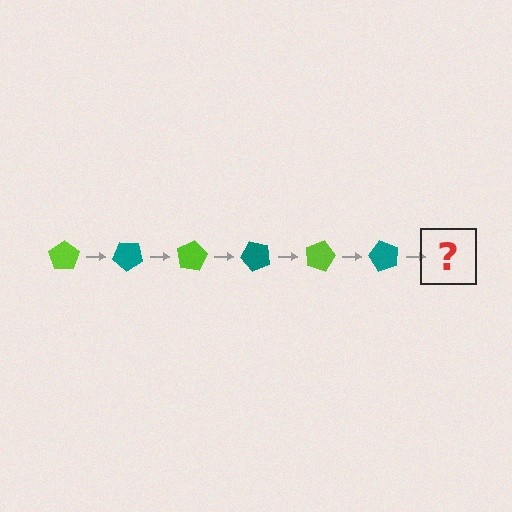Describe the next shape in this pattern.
It should be a lime pentagon, rotated 240 degrees from the start.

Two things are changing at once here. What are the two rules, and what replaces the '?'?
The two rules are that it rotates 40 degrees each step and the color cycles through lime and teal. The '?' should be a lime pentagon, rotated 240 degrees from the start.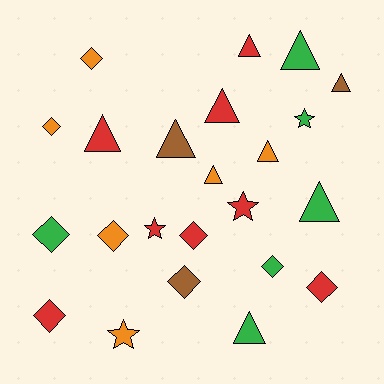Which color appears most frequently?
Red, with 8 objects.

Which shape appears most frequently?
Triangle, with 10 objects.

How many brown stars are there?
There are no brown stars.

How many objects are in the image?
There are 23 objects.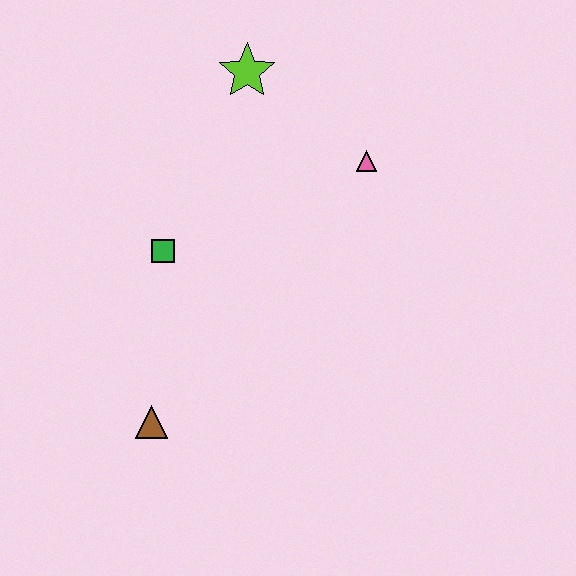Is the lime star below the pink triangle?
No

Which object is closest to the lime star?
The pink triangle is closest to the lime star.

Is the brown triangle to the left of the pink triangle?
Yes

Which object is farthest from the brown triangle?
The lime star is farthest from the brown triangle.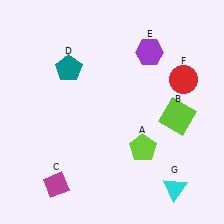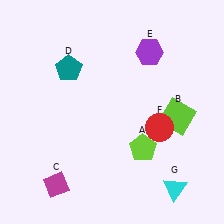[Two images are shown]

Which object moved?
The red circle (F) moved down.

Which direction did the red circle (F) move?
The red circle (F) moved down.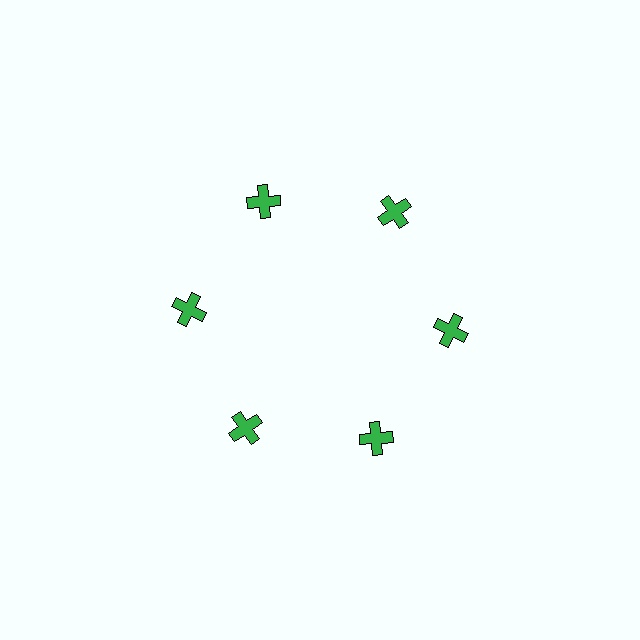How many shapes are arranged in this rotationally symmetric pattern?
There are 6 shapes, arranged in 6 groups of 1.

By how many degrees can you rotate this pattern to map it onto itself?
The pattern maps onto itself every 60 degrees of rotation.